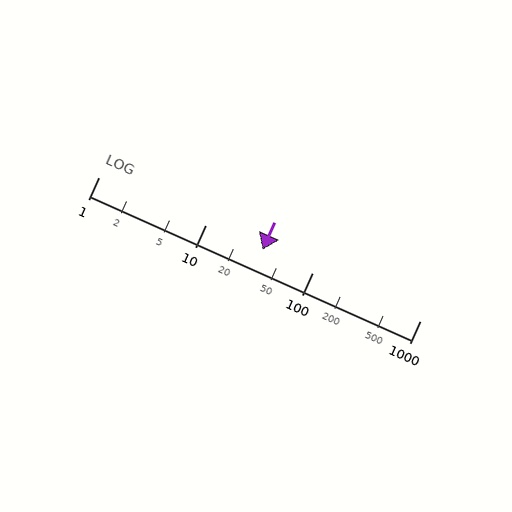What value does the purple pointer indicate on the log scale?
The pointer indicates approximately 34.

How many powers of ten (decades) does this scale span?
The scale spans 3 decades, from 1 to 1000.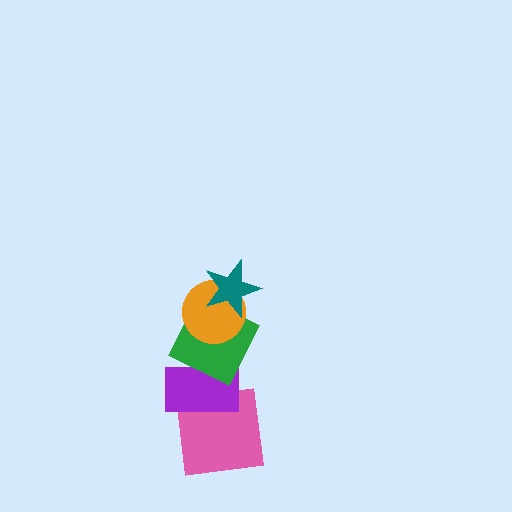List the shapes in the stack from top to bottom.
From top to bottom: the teal star, the orange circle, the green square, the purple rectangle, the pink square.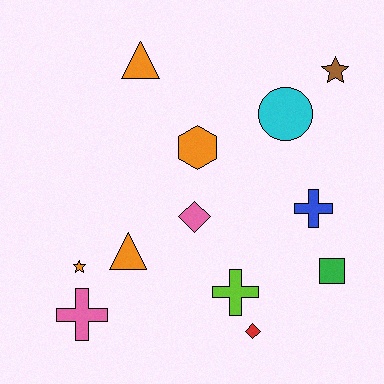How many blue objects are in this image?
There is 1 blue object.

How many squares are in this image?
There is 1 square.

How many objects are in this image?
There are 12 objects.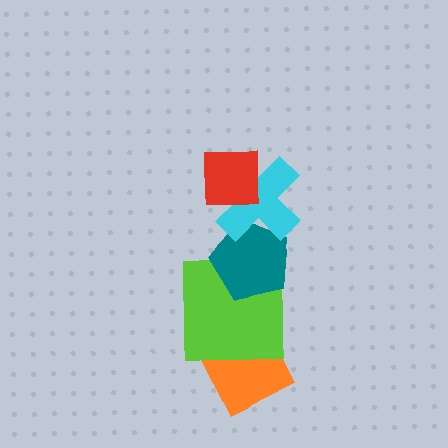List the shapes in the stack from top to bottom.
From top to bottom: the red square, the cyan cross, the teal pentagon, the lime square, the orange diamond.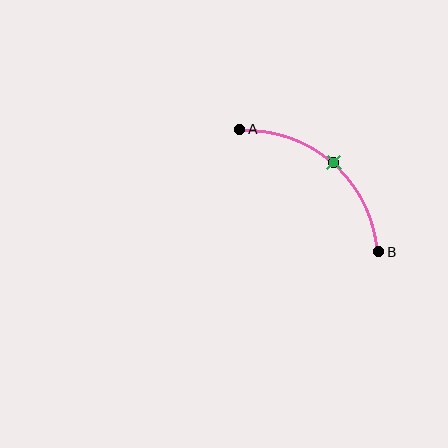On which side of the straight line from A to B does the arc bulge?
The arc bulges above and to the right of the straight line connecting A and B.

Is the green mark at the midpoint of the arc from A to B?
Yes. The green mark lies on the arc at equal arc-length from both A and B — it is the arc midpoint.